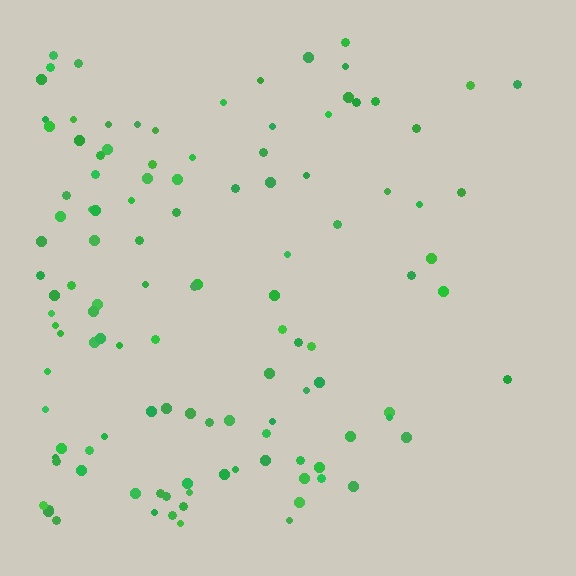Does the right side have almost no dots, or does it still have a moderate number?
Still a moderate number, just noticeably fewer than the left.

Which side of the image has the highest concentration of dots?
The left.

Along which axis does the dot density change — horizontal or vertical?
Horizontal.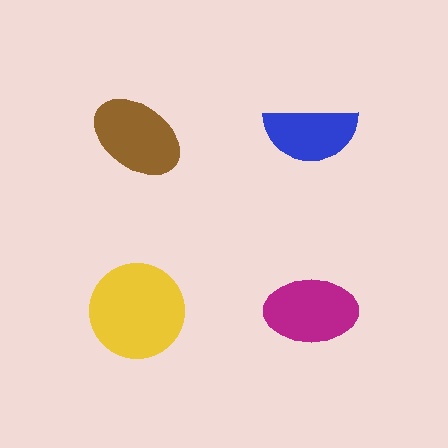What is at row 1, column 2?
A blue semicircle.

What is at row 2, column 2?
A magenta ellipse.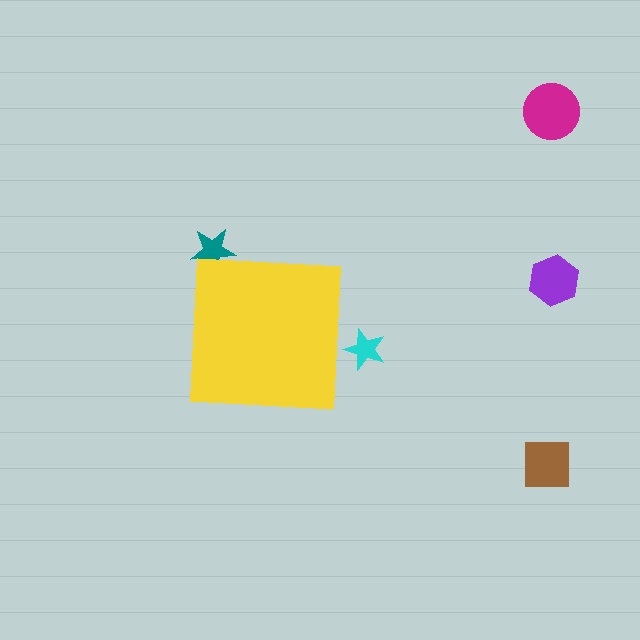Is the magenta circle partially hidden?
No, the magenta circle is fully visible.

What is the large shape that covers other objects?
A yellow square.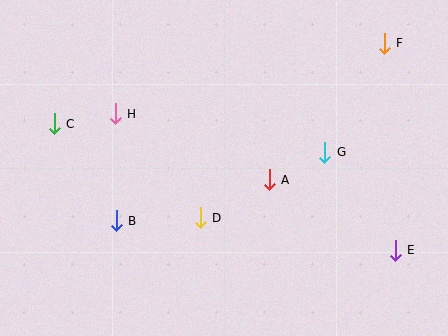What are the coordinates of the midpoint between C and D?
The midpoint between C and D is at (127, 171).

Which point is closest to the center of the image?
Point A at (269, 180) is closest to the center.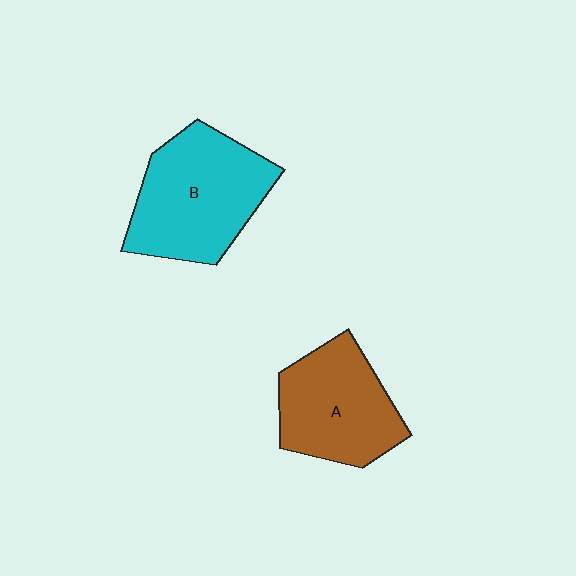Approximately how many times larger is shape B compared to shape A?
Approximately 1.2 times.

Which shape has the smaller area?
Shape A (brown).